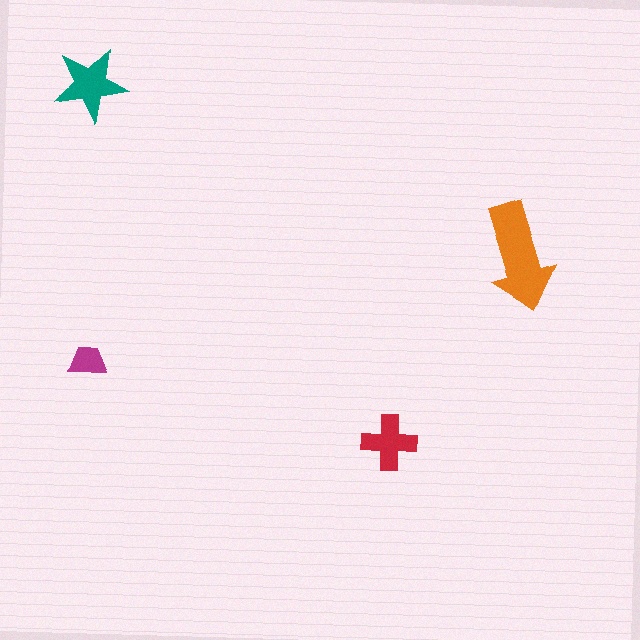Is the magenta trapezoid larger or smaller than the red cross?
Smaller.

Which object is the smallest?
The magenta trapezoid.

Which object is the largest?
The orange arrow.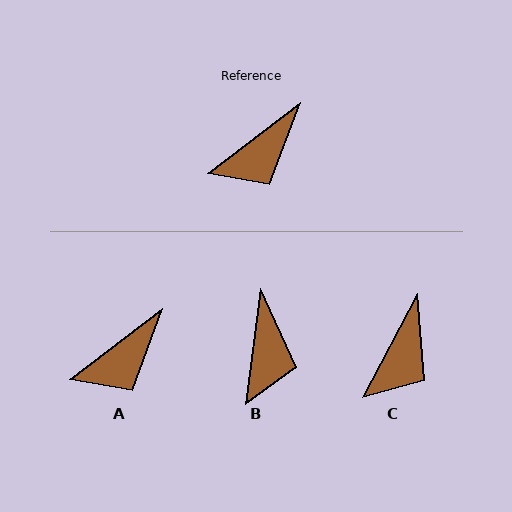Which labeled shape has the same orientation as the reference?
A.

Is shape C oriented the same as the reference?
No, it is off by about 25 degrees.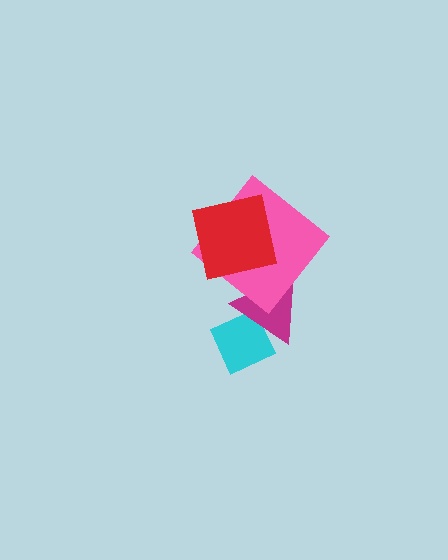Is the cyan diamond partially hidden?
Yes, it is partially covered by another shape.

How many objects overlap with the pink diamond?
2 objects overlap with the pink diamond.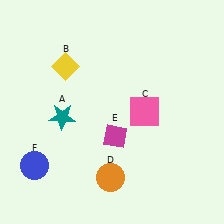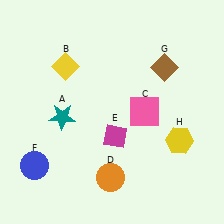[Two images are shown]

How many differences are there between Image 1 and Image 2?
There are 2 differences between the two images.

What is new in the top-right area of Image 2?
A brown diamond (G) was added in the top-right area of Image 2.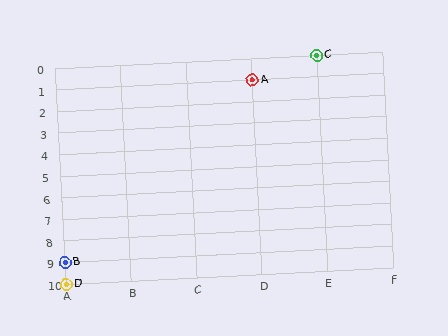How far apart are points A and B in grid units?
Points A and B are 3 columns and 8 rows apart (about 8.5 grid units diagonally).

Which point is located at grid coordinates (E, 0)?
Point C is at (E, 0).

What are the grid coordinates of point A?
Point A is at grid coordinates (D, 1).